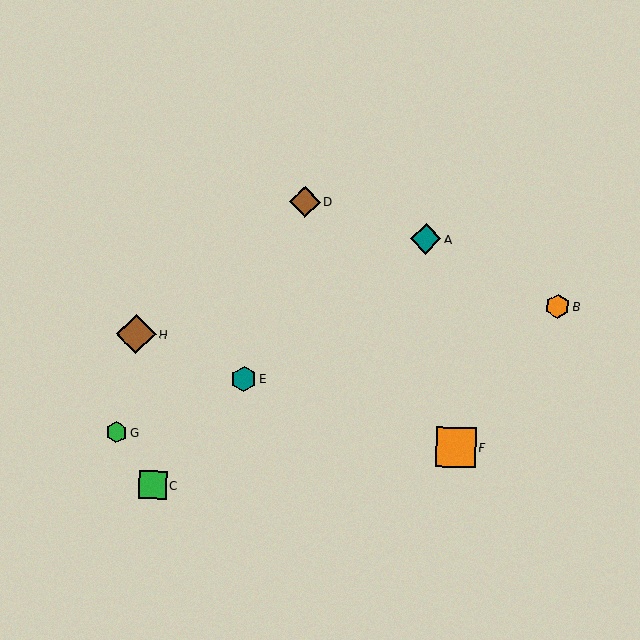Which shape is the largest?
The orange square (labeled F) is the largest.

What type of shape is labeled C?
Shape C is a green square.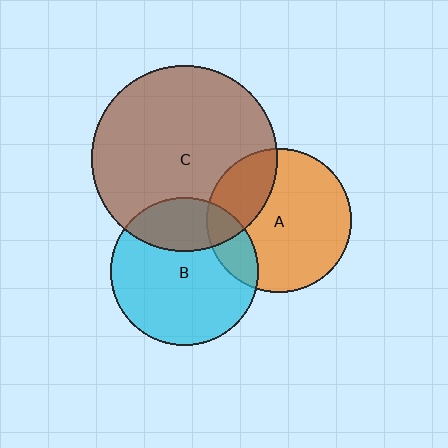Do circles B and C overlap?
Yes.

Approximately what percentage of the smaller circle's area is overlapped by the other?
Approximately 25%.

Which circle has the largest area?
Circle C (brown).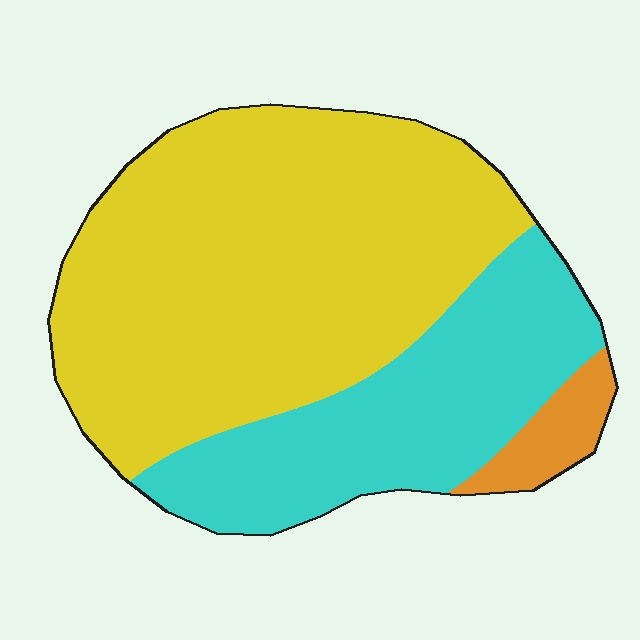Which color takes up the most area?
Yellow, at roughly 65%.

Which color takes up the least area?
Orange, at roughly 5%.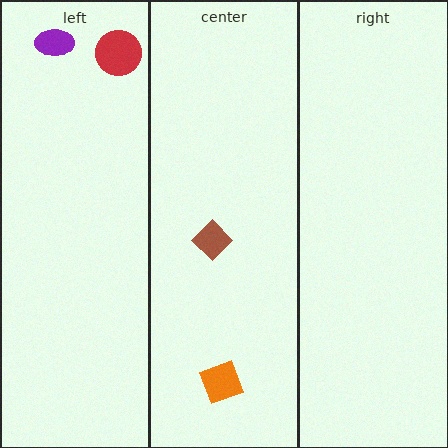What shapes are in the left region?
The purple ellipse, the red circle.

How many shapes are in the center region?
2.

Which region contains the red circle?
The left region.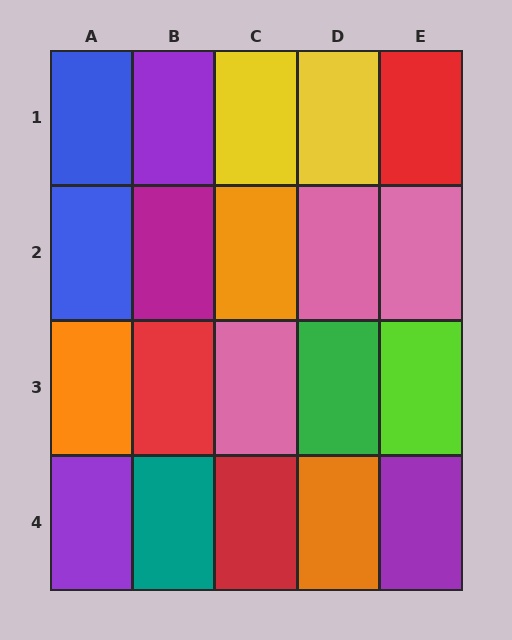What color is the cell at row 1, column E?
Red.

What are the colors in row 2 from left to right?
Blue, magenta, orange, pink, pink.